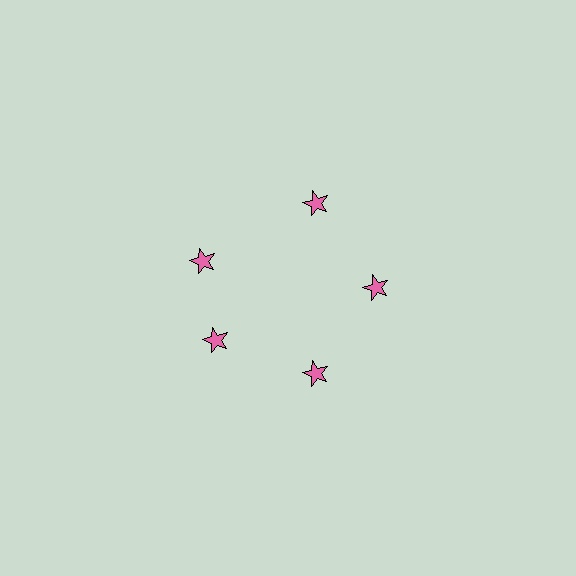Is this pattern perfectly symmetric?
No. The 5 pink stars are arranged in a ring, but one element near the 10 o'clock position is rotated out of alignment along the ring, breaking the 5-fold rotational symmetry.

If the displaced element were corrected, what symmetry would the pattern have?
It would have 5-fold rotational symmetry — the pattern would map onto itself every 72 degrees.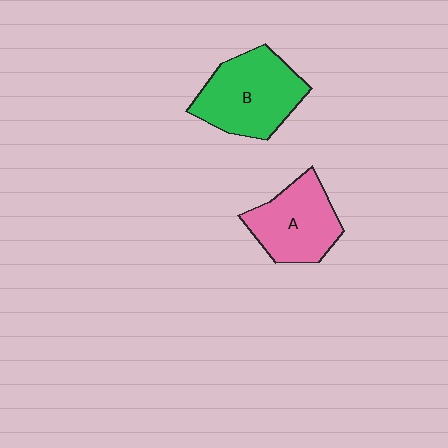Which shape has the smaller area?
Shape A (pink).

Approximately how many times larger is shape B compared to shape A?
Approximately 1.2 times.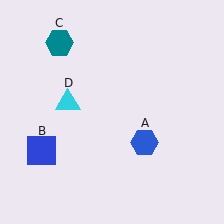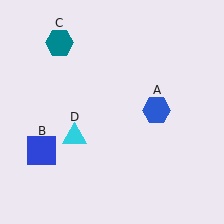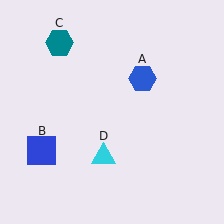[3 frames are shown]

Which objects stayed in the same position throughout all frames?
Blue square (object B) and teal hexagon (object C) remained stationary.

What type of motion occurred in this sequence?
The blue hexagon (object A), cyan triangle (object D) rotated counterclockwise around the center of the scene.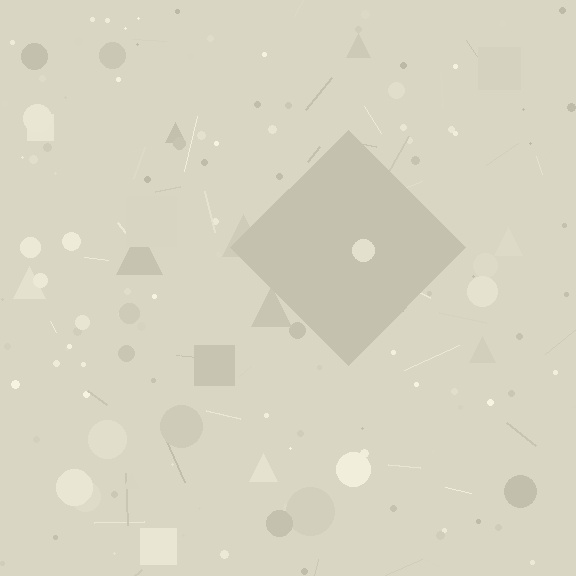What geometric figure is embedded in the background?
A diamond is embedded in the background.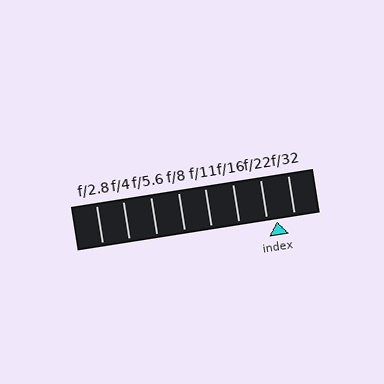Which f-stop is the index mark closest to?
The index mark is closest to f/22.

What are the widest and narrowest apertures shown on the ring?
The widest aperture shown is f/2.8 and the narrowest is f/32.